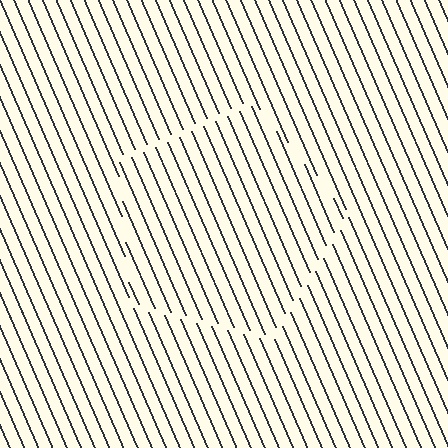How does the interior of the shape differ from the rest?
The interior of the shape contains the same grating, shifted by half a period — the contour is defined by the phase discontinuity where line-ends from the inner and outer gratings abut.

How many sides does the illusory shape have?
5 sides — the line-ends trace a pentagon.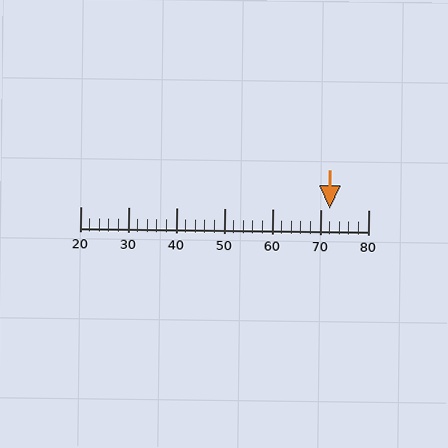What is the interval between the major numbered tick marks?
The major tick marks are spaced 10 units apart.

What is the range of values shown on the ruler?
The ruler shows values from 20 to 80.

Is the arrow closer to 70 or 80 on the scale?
The arrow is closer to 70.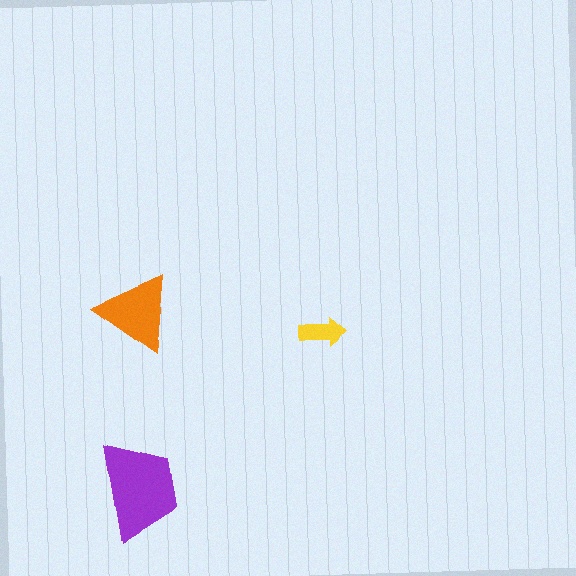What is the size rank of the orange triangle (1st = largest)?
2nd.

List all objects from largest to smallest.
The purple trapezoid, the orange triangle, the yellow arrow.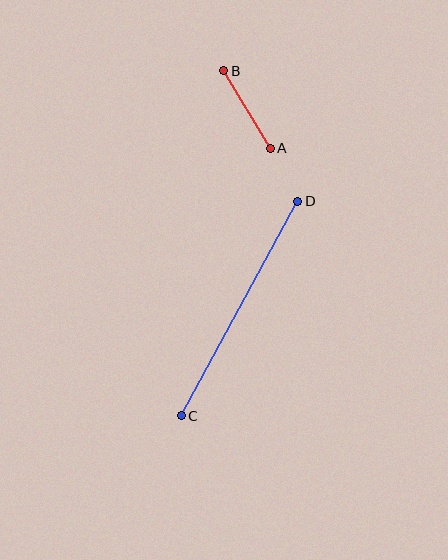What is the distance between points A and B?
The distance is approximately 91 pixels.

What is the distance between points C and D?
The distance is approximately 244 pixels.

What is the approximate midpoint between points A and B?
The midpoint is at approximately (247, 109) pixels.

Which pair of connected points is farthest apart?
Points C and D are farthest apart.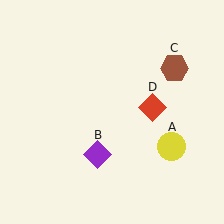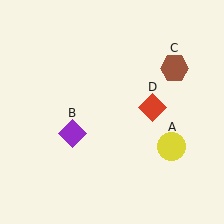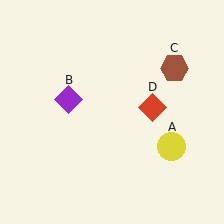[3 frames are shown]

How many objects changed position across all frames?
1 object changed position: purple diamond (object B).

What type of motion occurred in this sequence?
The purple diamond (object B) rotated clockwise around the center of the scene.